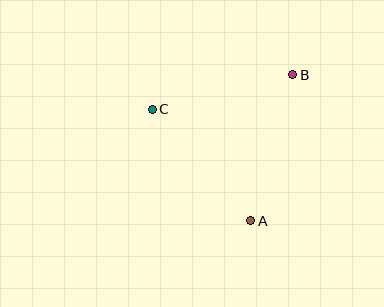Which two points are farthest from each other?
Points A and B are farthest from each other.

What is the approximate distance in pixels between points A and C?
The distance between A and C is approximately 149 pixels.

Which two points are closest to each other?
Points B and C are closest to each other.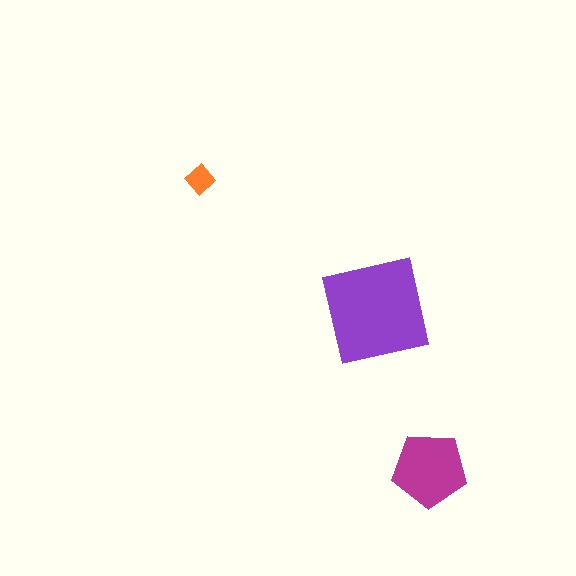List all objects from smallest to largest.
The orange diamond, the magenta pentagon, the purple square.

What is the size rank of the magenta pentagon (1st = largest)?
2nd.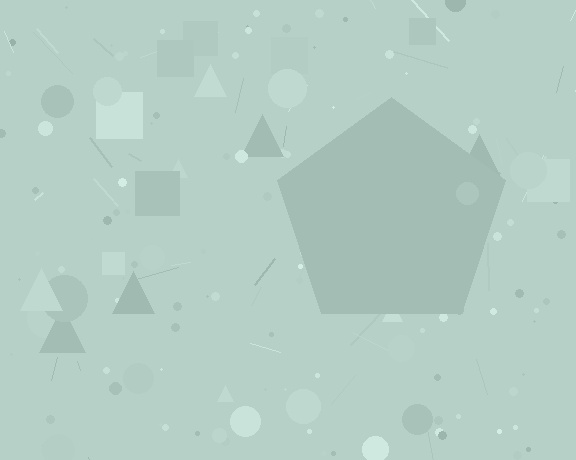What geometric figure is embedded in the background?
A pentagon is embedded in the background.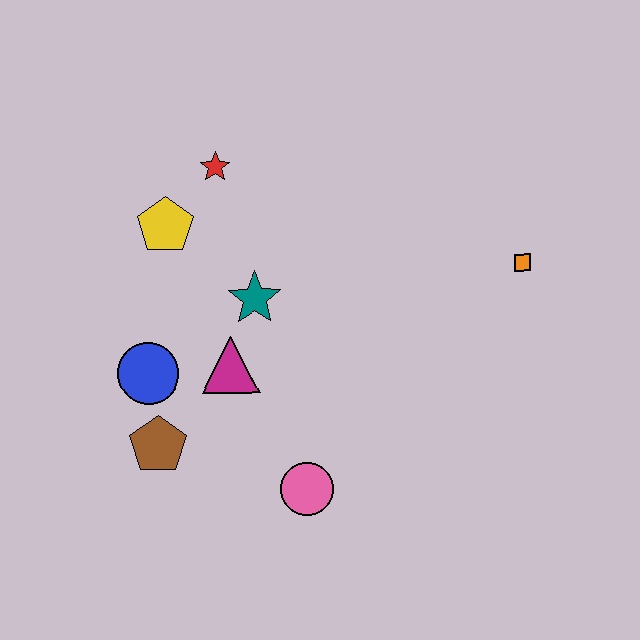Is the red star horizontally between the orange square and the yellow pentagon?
Yes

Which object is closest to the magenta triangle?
The teal star is closest to the magenta triangle.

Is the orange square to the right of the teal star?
Yes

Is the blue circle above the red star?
No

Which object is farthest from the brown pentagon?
The orange square is farthest from the brown pentagon.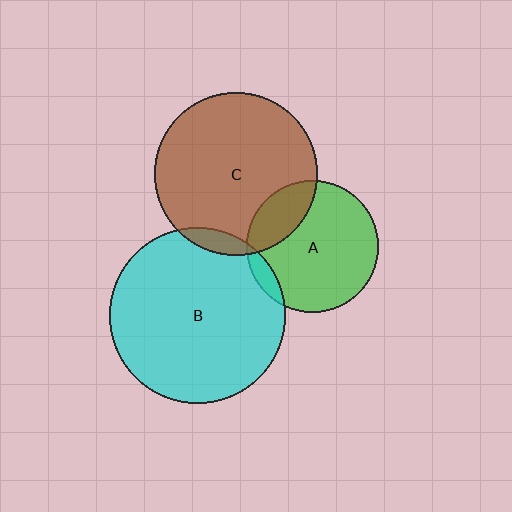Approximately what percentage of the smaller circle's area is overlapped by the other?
Approximately 5%.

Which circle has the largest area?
Circle B (cyan).